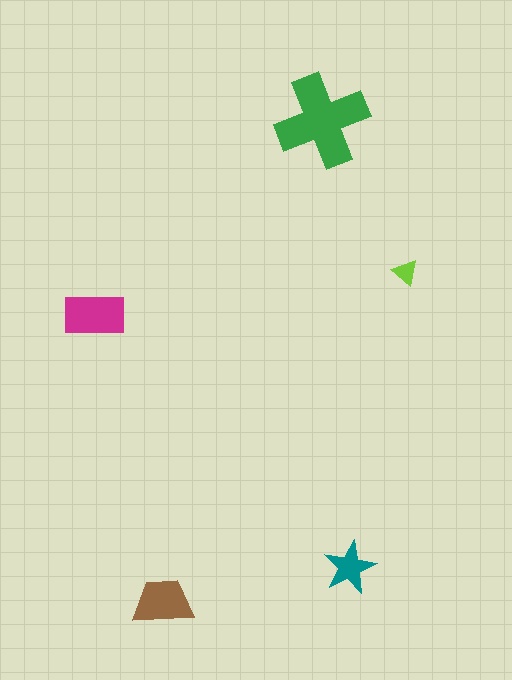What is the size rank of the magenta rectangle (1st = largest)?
2nd.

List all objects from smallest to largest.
The lime triangle, the teal star, the brown trapezoid, the magenta rectangle, the green cross.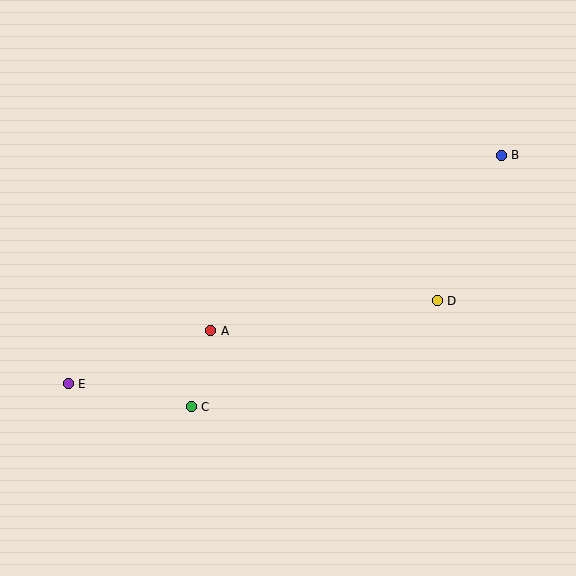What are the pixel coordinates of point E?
Point E is at (68, 384).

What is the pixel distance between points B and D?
The distance between B and D is 159 pixels.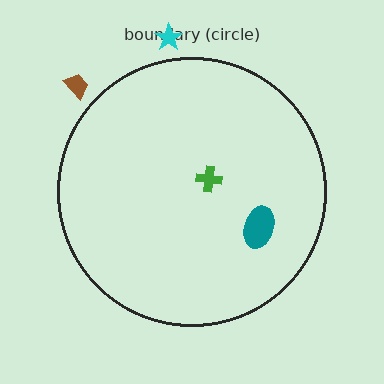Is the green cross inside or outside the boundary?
Inside.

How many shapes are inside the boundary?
2 inside, 2 outside.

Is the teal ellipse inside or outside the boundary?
Inside.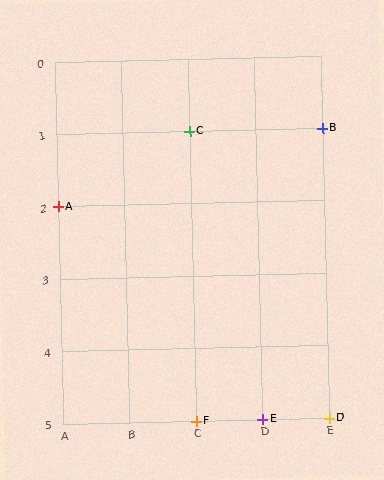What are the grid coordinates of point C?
Point C is at grid coordinates (C, 1).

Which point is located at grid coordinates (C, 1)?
Point C is at (C, 1).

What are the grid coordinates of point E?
Point E is at grid coordinates (D, 5).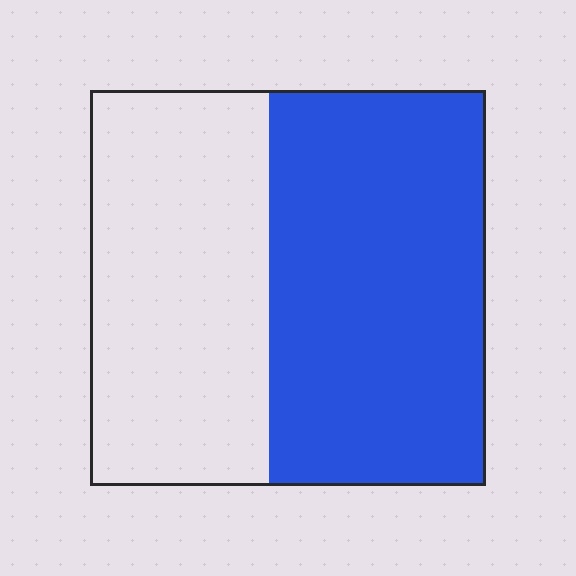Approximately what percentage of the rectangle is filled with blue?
Approximately 55%.